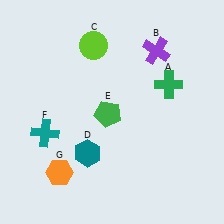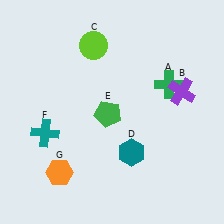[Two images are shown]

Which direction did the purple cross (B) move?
The purple cross (B) moved down.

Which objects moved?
The objects that moved are: the purple cross (B), the teal hexagon (D).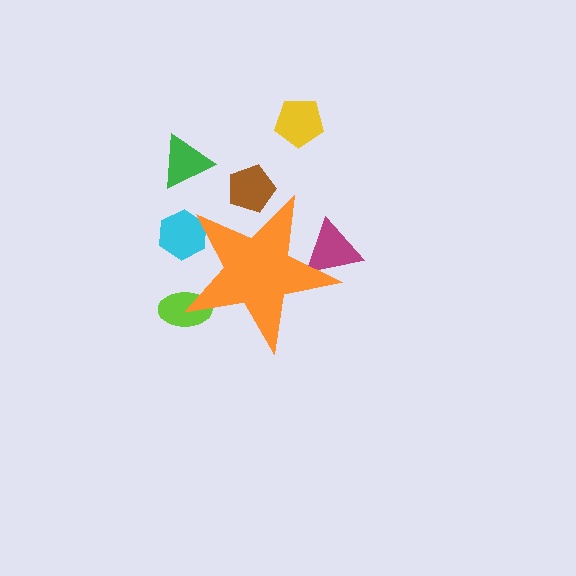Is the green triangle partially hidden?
No, the green triangle is fully visible.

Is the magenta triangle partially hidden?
Yes, the magenta triangle is partially hidden behind the orange star.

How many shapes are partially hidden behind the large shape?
4 shapes are partially hidden.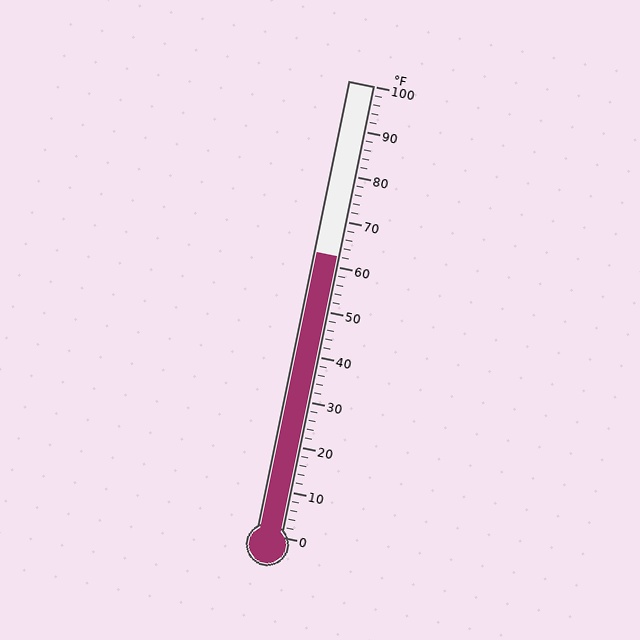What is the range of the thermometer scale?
The thermometer scale ranges from 0°F to 100°F.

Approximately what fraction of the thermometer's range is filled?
The thermometer is filled to approximately 60% of its range.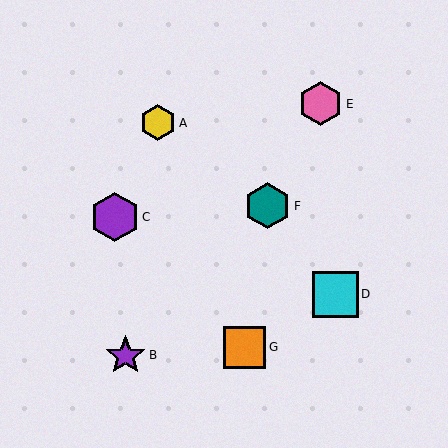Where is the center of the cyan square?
The center of the cyan square is at (336, 295).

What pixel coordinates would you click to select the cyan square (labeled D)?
Click at (336, 295) to select the cyan square D.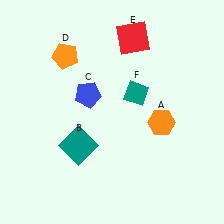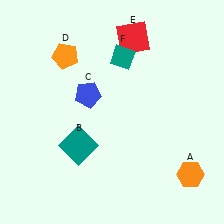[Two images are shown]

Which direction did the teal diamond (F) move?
The teal diamond (F) moved up.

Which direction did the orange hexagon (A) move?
The orange hexagon (A) moved down.